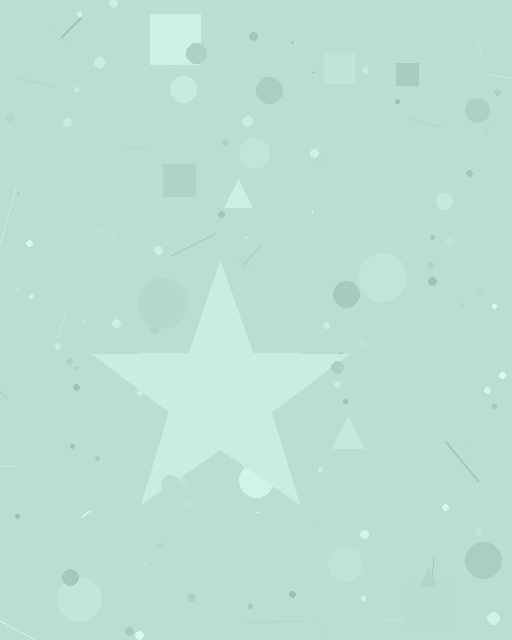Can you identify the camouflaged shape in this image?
The camouflaged shape is a star.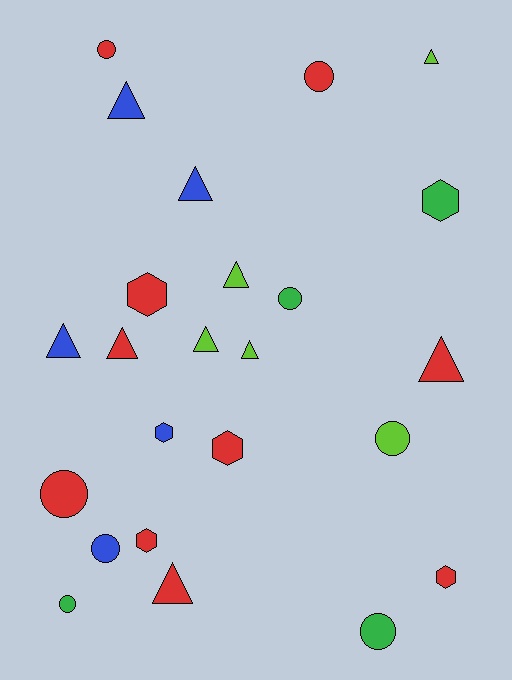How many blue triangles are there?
There are 3 blue triangles.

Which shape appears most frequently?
Triangle, with 10 objects.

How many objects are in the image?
There are 24 objects.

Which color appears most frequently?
Red, with 10 objects.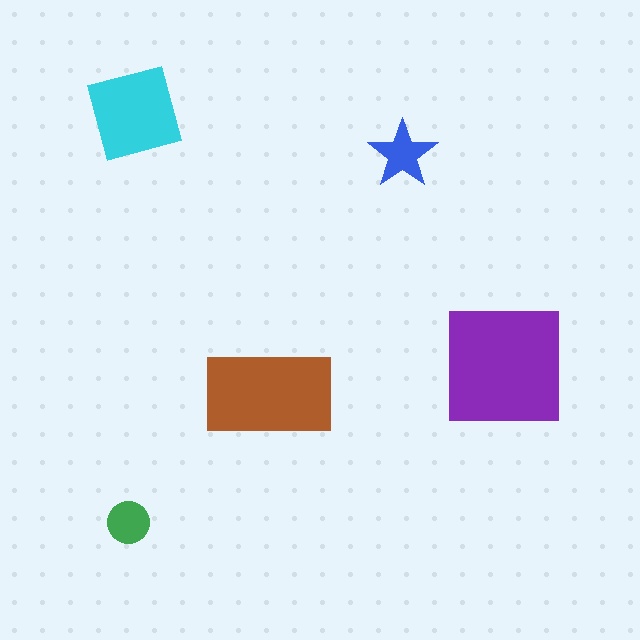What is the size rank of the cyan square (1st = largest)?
3rd.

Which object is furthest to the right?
The purple square is rightmost.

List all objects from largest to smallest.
The purple square, the brown rectangle, the cyan square, the blue star, the green circle.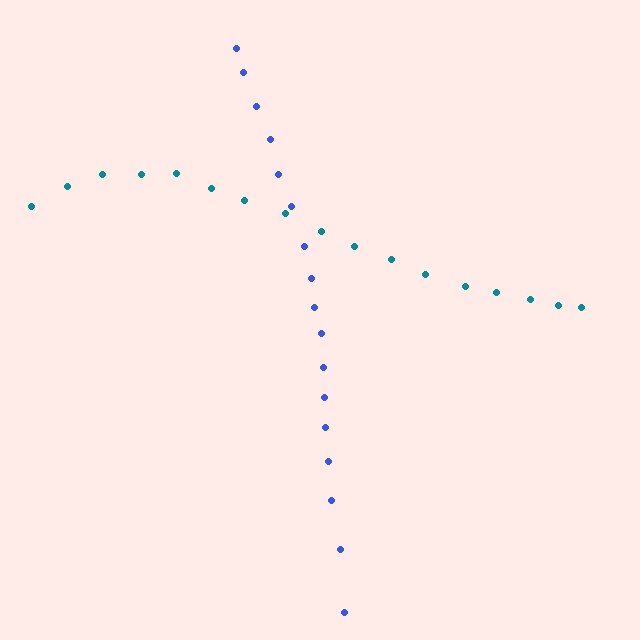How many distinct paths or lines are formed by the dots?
There are 2 distinct paths.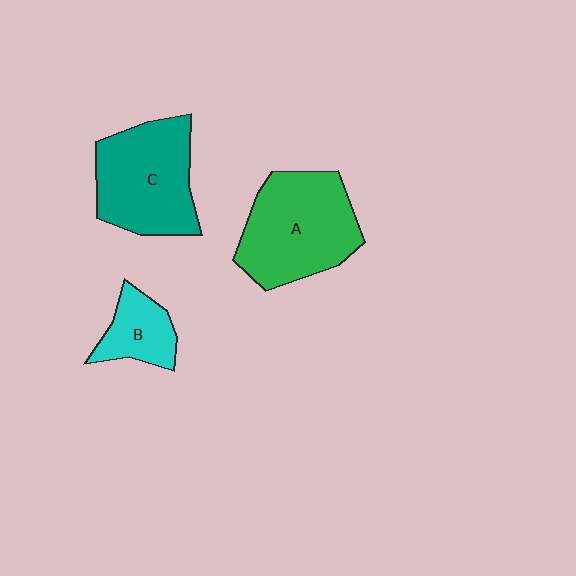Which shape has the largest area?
Shape A (green).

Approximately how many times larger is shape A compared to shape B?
Approximately 2.4 times.